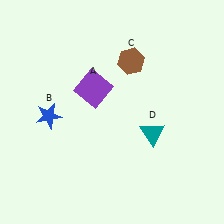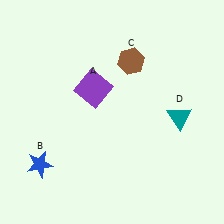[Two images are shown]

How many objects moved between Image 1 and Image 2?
2 objects moved between the two images.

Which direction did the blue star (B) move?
The blue star (B) moved down.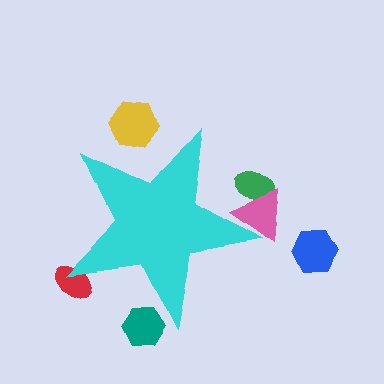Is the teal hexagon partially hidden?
Yes, the teal hexagon is partially hidden behind the cyan star.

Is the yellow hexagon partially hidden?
Yes, the yellow hexagon is partially hidden behind the cyan star.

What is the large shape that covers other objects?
A cyan star.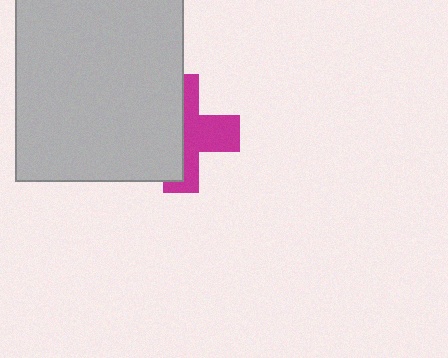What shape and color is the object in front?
The object in front is a light gray rectangle.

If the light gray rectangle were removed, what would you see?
You would see the complete magenta cross.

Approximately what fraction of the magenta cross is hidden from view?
Roughly 50% of the magenta cross is hidden behind the light gray rectangle.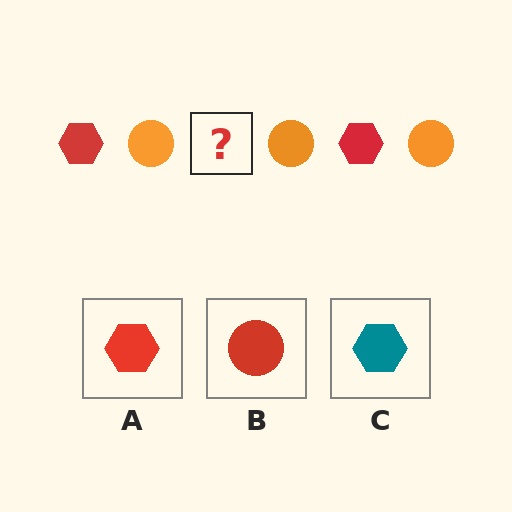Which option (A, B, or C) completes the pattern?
A.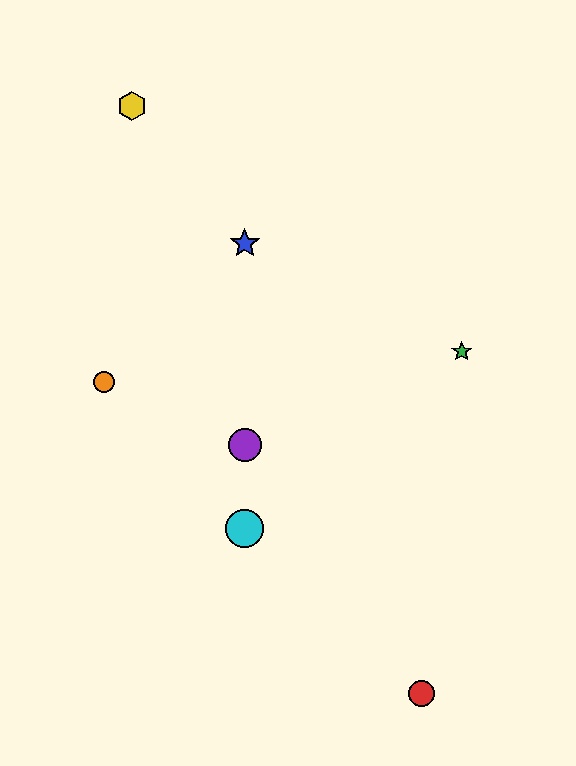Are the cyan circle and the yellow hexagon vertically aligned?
No, the cyan circle is at x≈245 and the yellow hexagon is at x≈132.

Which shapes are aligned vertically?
The blue star, the purple circle, the cyan circle are aligned vertically.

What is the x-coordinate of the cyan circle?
The cyan circle is at x≈245.